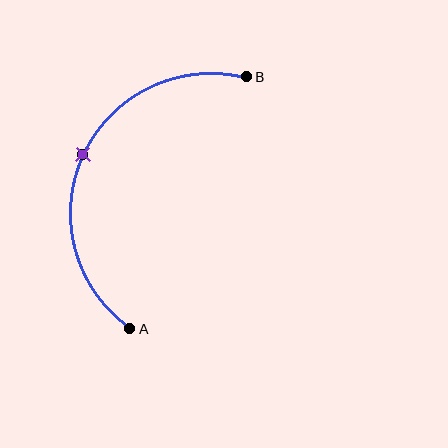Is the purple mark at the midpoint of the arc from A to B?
Yes. The purple mark lies on the arc at equal arc-length from both A and B — it is the arc midpoint.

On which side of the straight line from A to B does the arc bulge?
The arc bulges to the left of the straight line connecting A and B.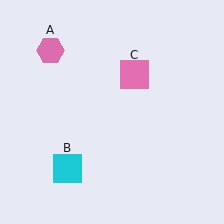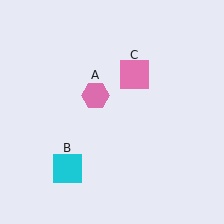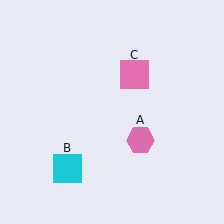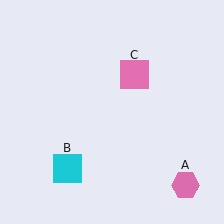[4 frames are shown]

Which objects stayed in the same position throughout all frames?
Cyan square (object B) and pink square (object C) remained stationary.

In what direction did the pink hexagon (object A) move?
The pink hexagon (object A) moved down and to the right.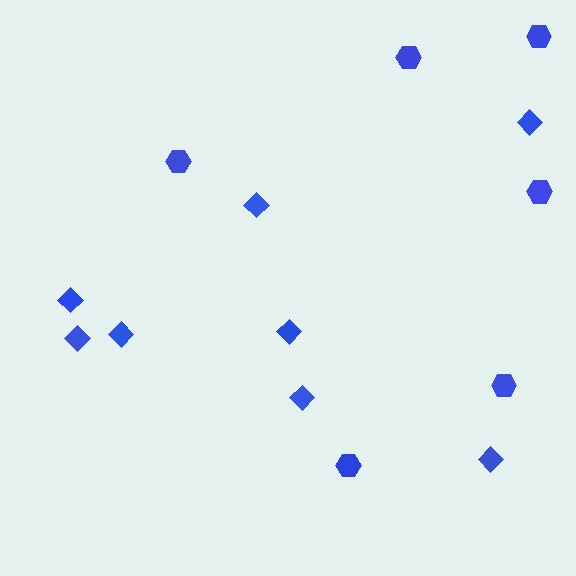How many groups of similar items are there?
There are 2 groups: one group of hexagons (6) and one group of diamonds (8).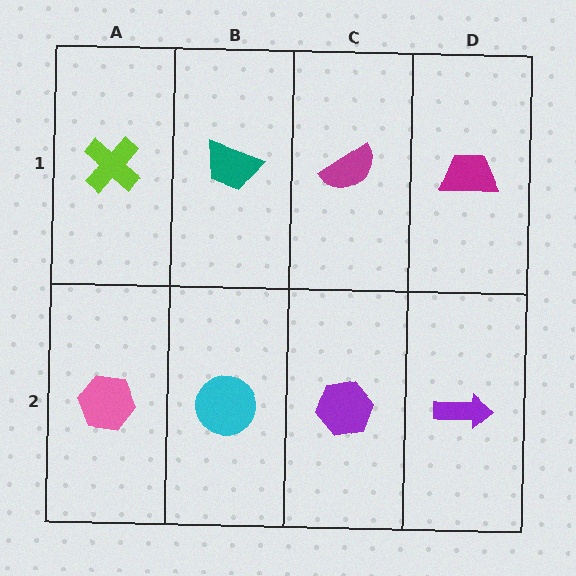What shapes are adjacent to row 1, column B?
A cyan circle (row 2, column B), a lime cross (row 1, column A), a magenta semicircle (row 1, column C).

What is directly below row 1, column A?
A pink hexagon.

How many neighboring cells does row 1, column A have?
2.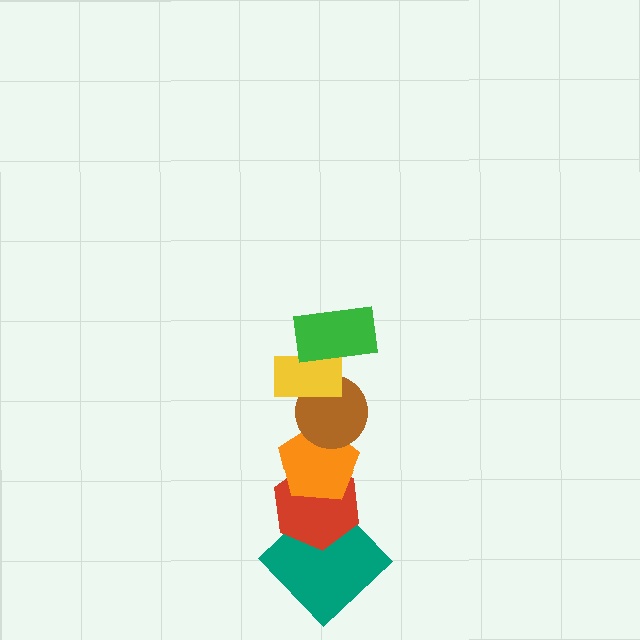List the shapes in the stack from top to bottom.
From top to bottom: the green rectangle, the yellow rectangle, the brown circle, the orange pentagon, the red hexagon, the teal diamond.